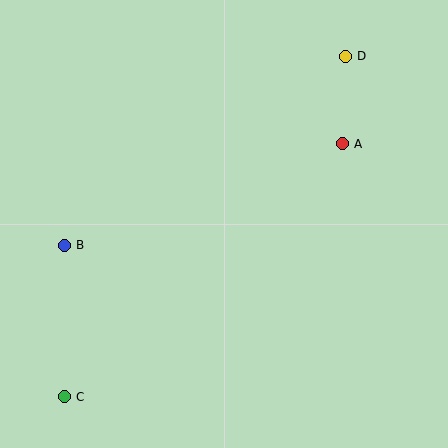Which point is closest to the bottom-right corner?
Point A is closest to the bottom-right corner.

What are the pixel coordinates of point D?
Point D is at (345, 57).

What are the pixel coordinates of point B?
Point B is at (64, 245).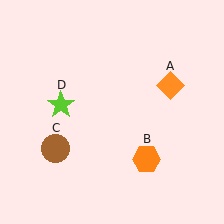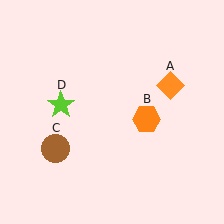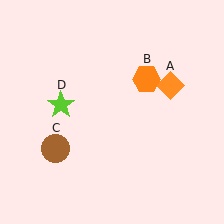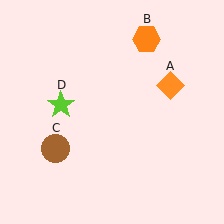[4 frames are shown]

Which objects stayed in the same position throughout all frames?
Orange diamond (object A) and brown circle (object C) and lime star (object D) remained stationary.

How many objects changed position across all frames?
1 object changed position: orange hexagon (object B).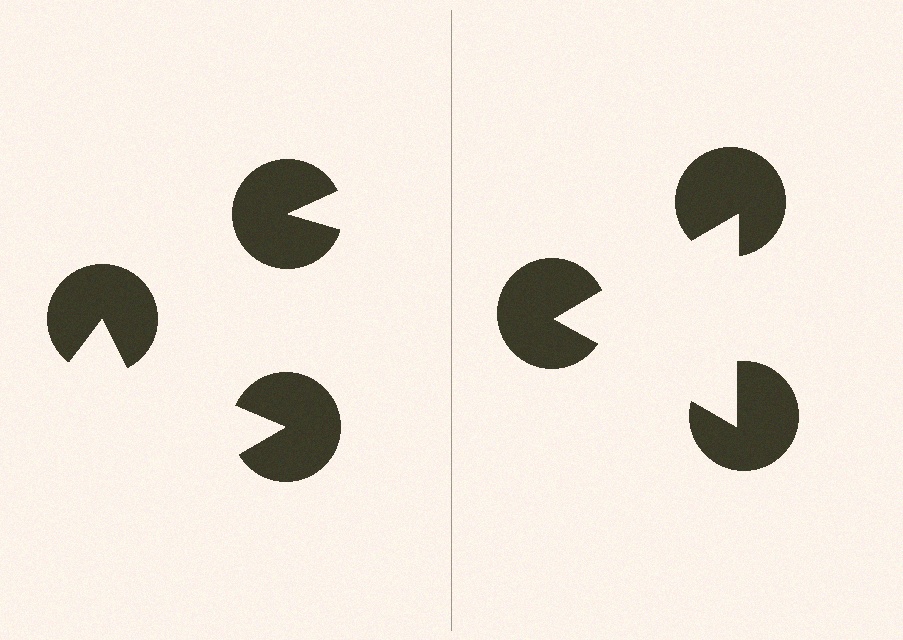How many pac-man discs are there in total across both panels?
6 — 3 on each side.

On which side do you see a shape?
An illusory triangle appears on the right side. On the left side the wedge cuts are rotated, so no coherent shape forms.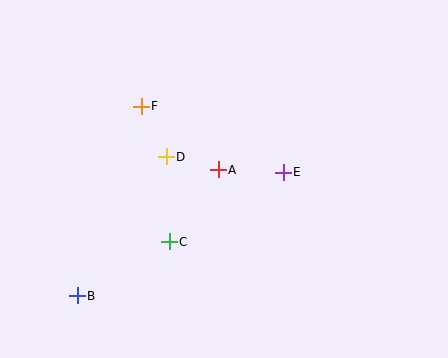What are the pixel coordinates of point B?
Point B is at (77, 296).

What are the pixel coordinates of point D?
Point D is at (166, 157).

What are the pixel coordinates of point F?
Point F is at (141, 106).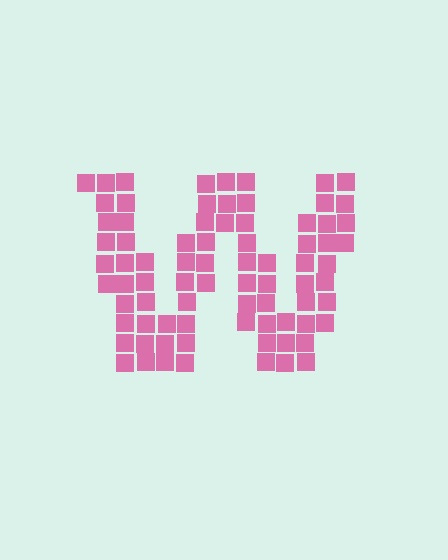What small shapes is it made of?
It is made of small squares.